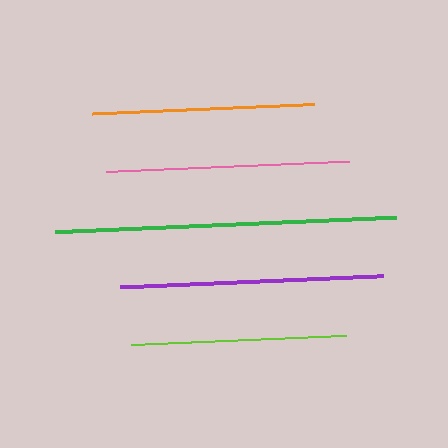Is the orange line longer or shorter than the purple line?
The purple line is longer than the orange line.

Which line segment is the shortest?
The lime line is the shortest at approximately 215 pixels.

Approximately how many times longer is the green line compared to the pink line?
The green line is approximately 1.4 times the length of the pink line.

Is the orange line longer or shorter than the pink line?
The pink line is longer than the orange line.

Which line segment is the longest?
The green line is the longest at approximately 341 pixels.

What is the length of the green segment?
The green segment is approximately 341 pixels long.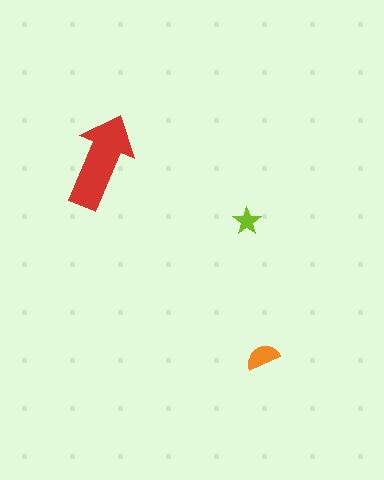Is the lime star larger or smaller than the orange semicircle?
Smaller.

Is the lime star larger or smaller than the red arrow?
Smaller.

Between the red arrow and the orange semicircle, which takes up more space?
The red arrow.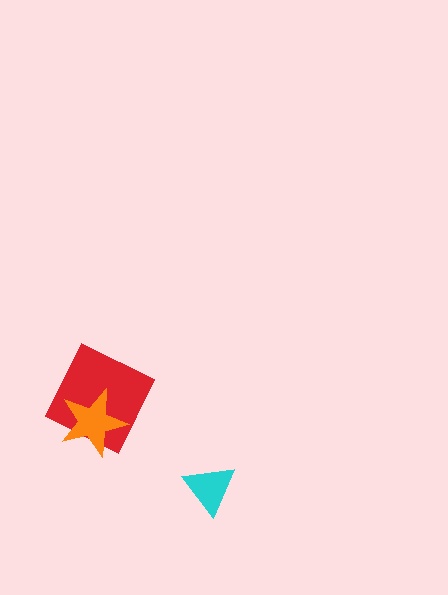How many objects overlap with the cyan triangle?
0 objects overlap with the cyan triangle.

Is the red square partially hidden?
Yes, it is partially covered by another shape.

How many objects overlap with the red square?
1 object overlaps with the red square.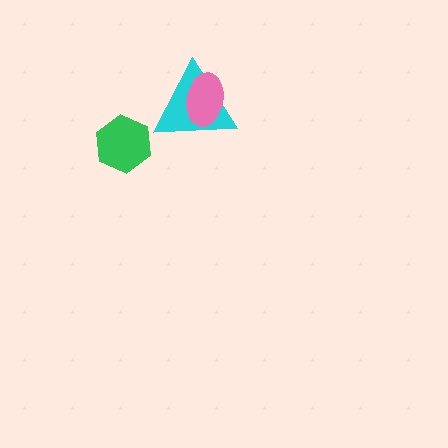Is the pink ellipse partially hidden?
No, no other shape covers it.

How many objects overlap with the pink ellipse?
1 object overlaps with the pink ellipse.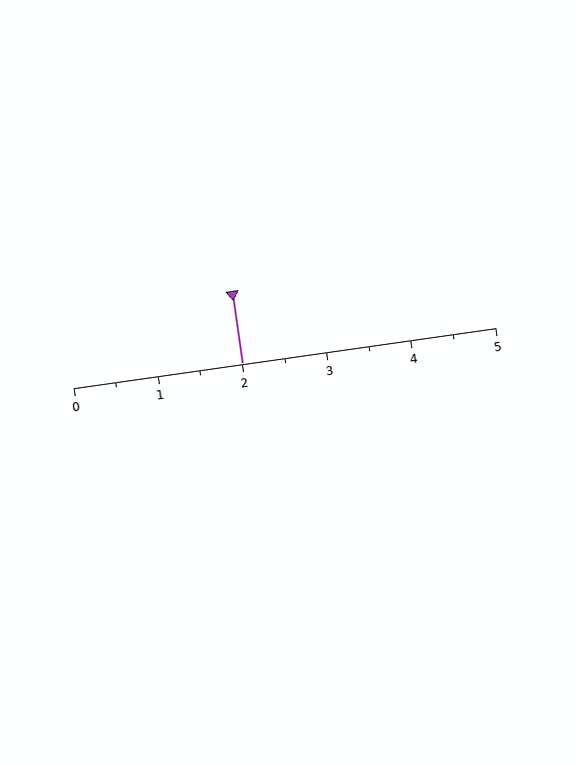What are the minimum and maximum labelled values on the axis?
The axis runs from 0 to 5.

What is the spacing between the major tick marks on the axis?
The major ticks are spaced 1 apart.